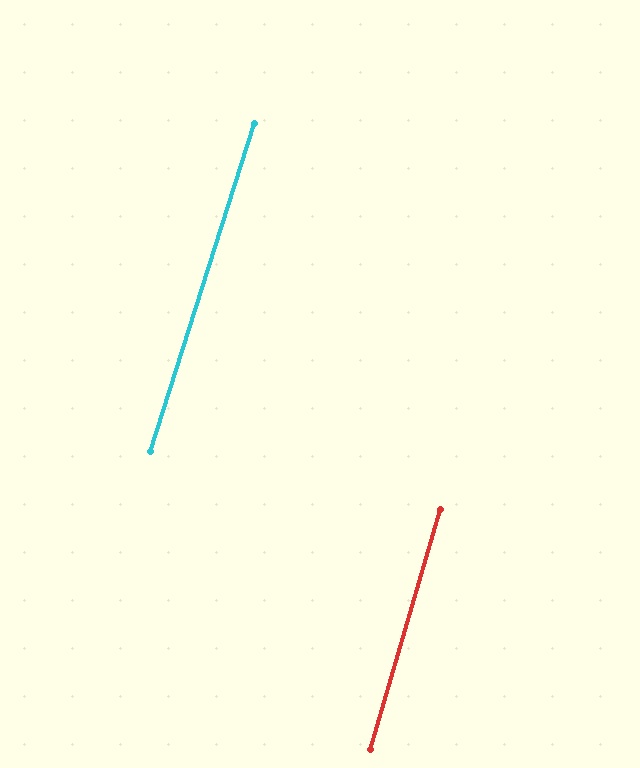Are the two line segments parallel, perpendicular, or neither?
Parallel — their directions differ by only 1.4°.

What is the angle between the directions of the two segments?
Approximately 1 degree.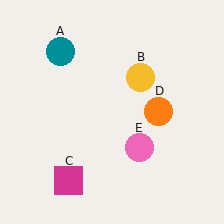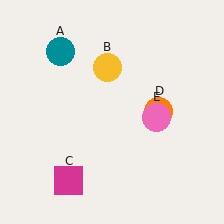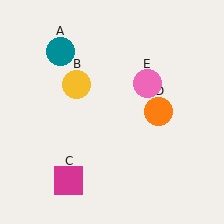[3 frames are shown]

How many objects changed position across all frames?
2 objects changed position: yellow circle (object B), pink circle (object E).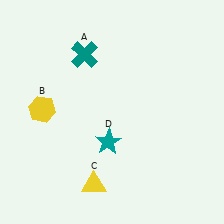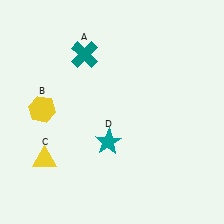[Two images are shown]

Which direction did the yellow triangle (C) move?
The yellow triangle (C) moved left.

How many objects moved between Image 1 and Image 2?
1 object moved between the two images.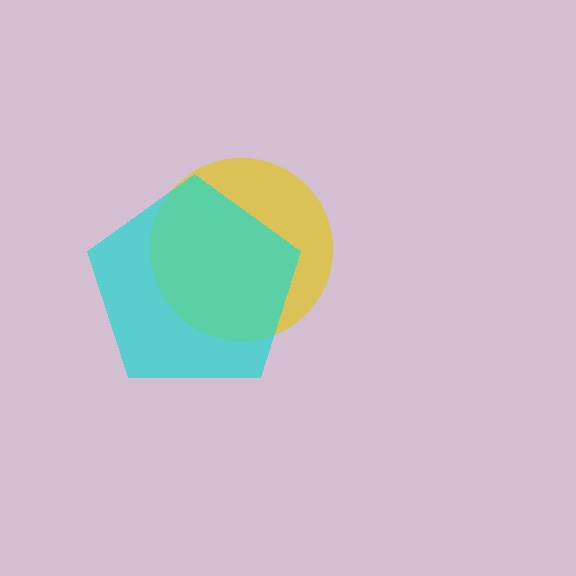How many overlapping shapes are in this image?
There are 2 overlapping shapes in the image.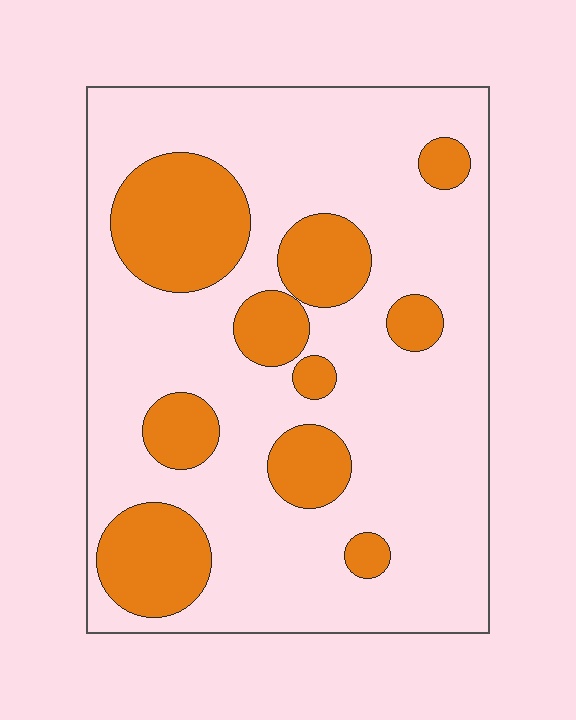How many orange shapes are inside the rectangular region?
10.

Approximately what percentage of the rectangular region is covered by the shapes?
Approximately 25%.